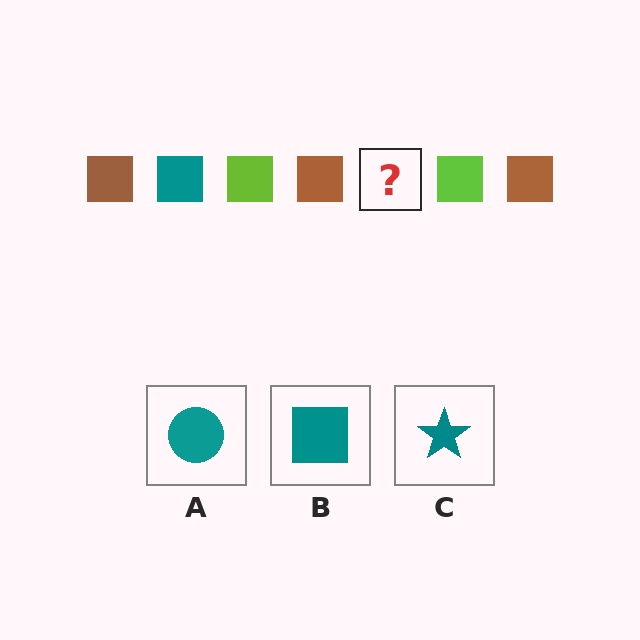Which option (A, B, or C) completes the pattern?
B.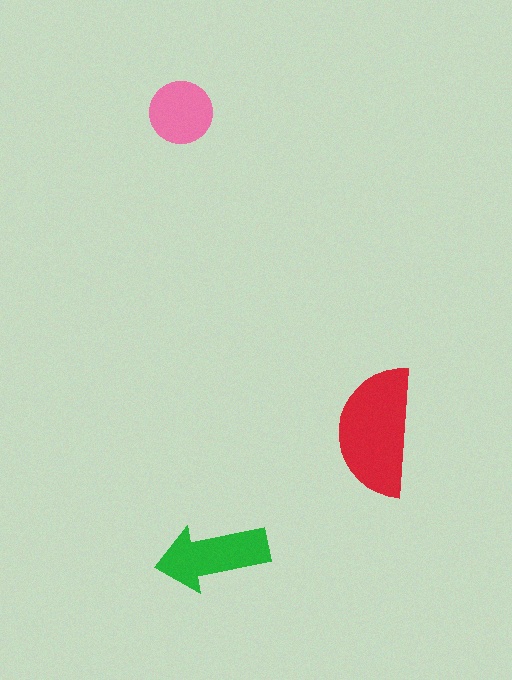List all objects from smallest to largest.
The pink circle, the green arrow, the red semicircle.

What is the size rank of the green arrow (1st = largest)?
2nd.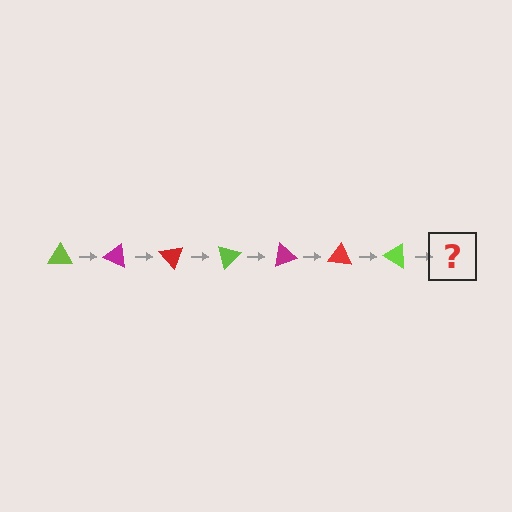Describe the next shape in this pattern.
It should be a magenta triangle, rotated 175 degrees from the start.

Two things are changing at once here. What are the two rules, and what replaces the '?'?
The two rules are that it rotates 25 degrees each step and the color cycles through lime, magenta, and red. The '?' should be a magenta triangle, rotated 175 degrees from the start.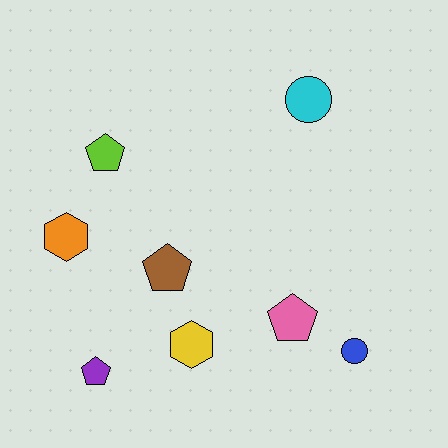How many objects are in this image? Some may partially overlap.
There are 8 objects.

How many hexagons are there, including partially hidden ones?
There are 2 hexagons.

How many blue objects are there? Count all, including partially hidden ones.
There is 1 blue object.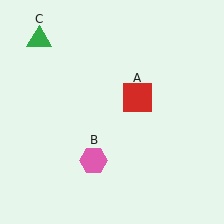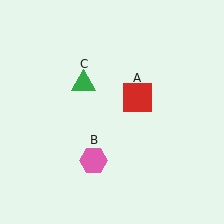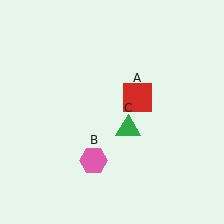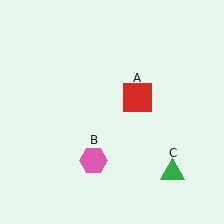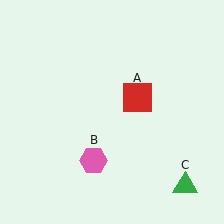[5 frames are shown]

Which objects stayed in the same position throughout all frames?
Red square (object A) and pink hexagon (object B) remained stationary.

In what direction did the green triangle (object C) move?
The green triangle (object C) moved down and to the right.